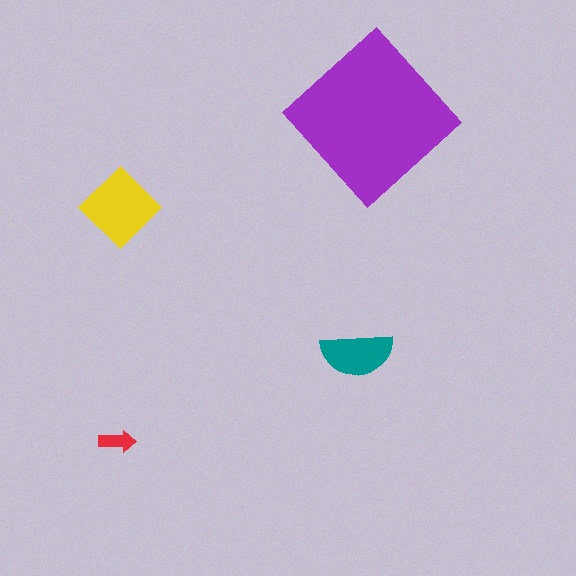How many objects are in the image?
There are 4 objects in the image.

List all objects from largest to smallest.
The purple diamond, the yellow diamond, the teal semicircle, the red arrow.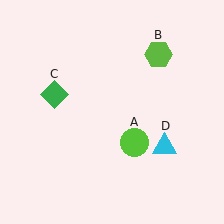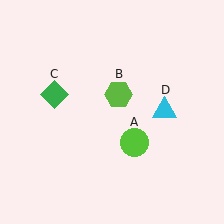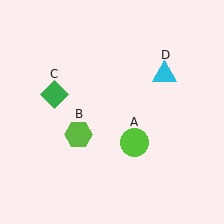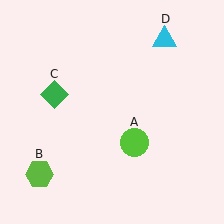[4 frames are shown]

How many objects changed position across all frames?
2 objects changed position: lime hexagon (object B), cyan triangle (object D).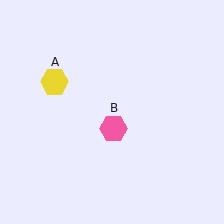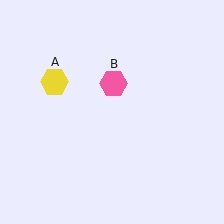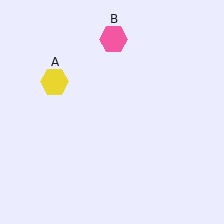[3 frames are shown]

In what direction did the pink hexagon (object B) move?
The pink hexagon (object B) moved up.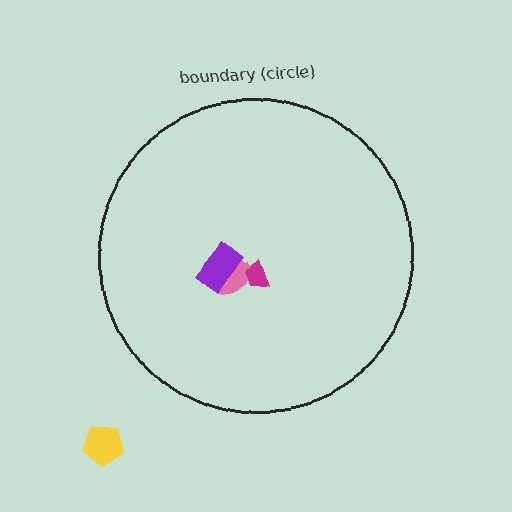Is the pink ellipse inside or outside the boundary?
Inside.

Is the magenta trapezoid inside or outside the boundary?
Inside.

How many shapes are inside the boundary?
3 inside, 1 outside.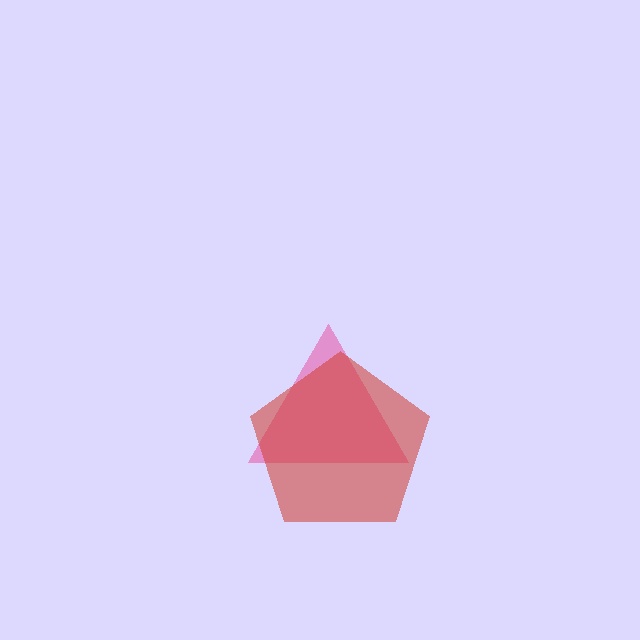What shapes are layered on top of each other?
The layered shapes are: a pink triangle, a red pentagon.